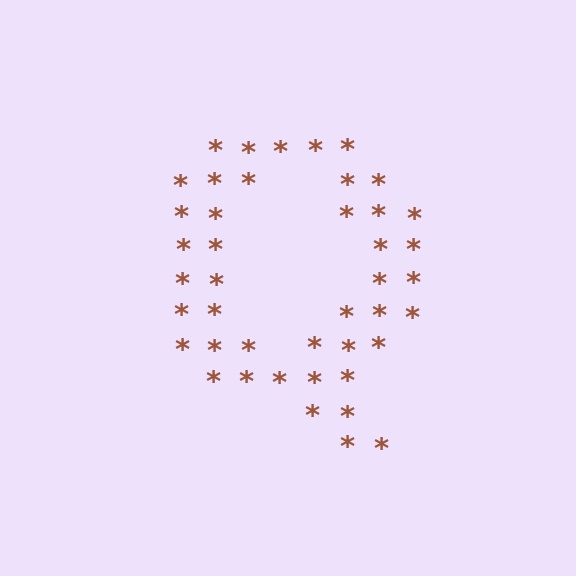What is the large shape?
The large shape is the letter Q.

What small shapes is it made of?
It is made of small asterisks.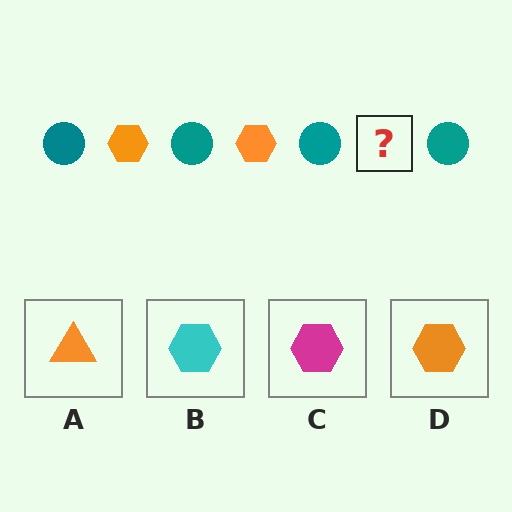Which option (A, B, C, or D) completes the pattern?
D.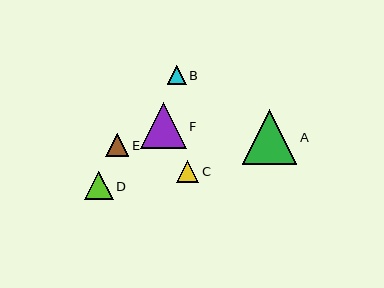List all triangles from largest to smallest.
From largest to smallest: A, F, D, E, C, B.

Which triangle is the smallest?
Triangle B is the smallest with a size of approximately 19 pixels.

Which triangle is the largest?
Triangle A is the largest with a size of approximately 55 pixels.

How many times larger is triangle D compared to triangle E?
Triangle D is approximately 1.2 times the size of triangle E.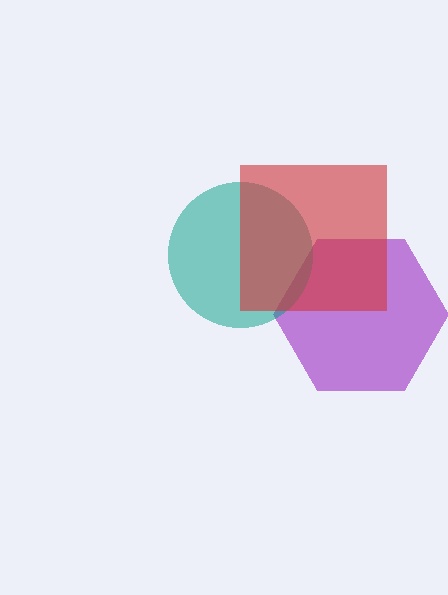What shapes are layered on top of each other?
The layered shapes are: a purple hexagon, a teal circle, a red square.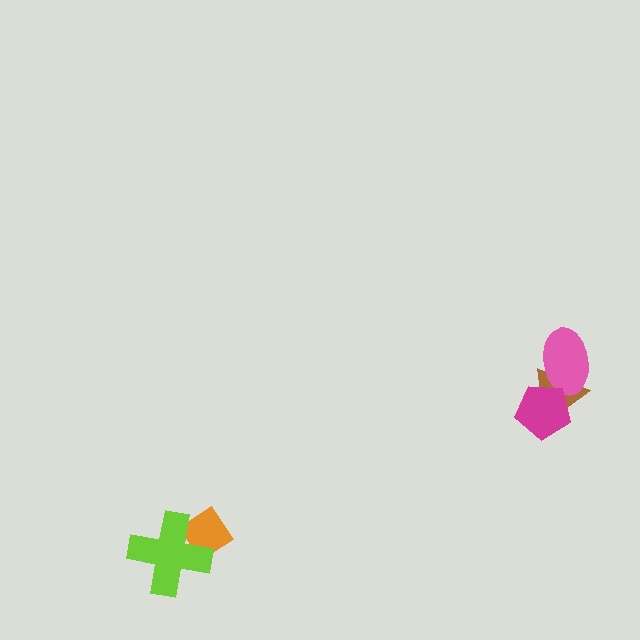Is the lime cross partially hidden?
No, no other shape covers it.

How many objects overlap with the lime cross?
1 object overlaps with the lime cross.